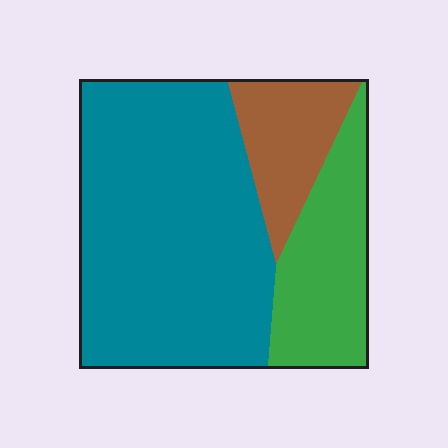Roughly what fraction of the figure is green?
Green takes up about one quarter (1/4) of the figure.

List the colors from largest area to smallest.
From largest to smallest: teal, green, brown.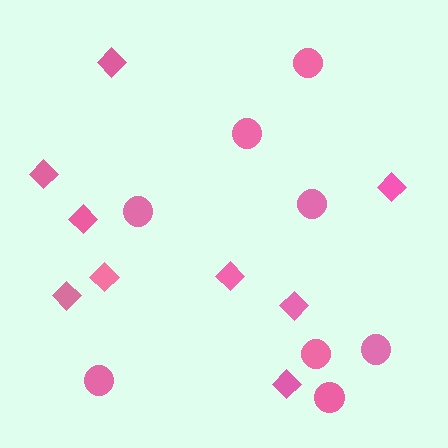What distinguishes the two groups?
There are 2 groups: one group of circles (8) and one group of diamonds (9).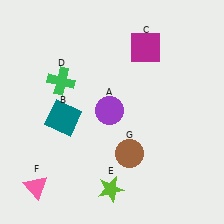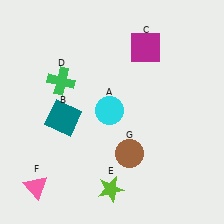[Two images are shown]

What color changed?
The circle (A) changed from purple in Image 1 to cyan in Image 2.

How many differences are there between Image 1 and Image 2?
There is 1 difference between the two images.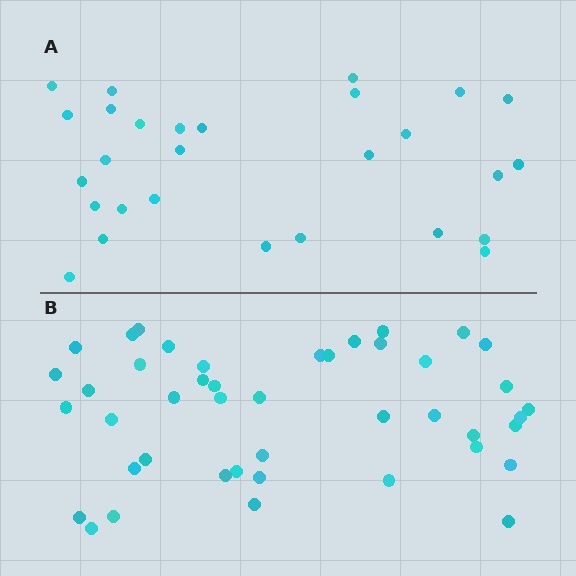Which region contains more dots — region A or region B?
Region B (the bottom region) has more dots.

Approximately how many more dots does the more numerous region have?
Region B has approximately 15 more dots than region A.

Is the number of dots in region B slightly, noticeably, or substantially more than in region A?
Region B has substantially more. The ratio is roughly 1.6 to 1.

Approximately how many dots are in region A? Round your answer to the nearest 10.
About 30 dots. (The exact count is 28, which rounds to 30.)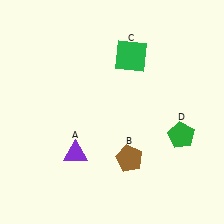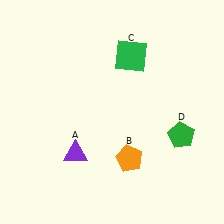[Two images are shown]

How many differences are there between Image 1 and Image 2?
There is 1 difference between the two images.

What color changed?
The pentagon (B) changed from brown in Image 1 to orange in Image 2.